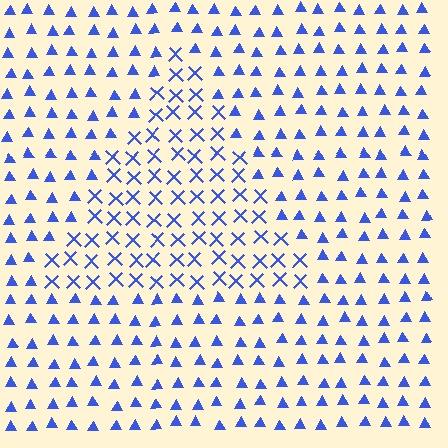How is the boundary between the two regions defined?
The boundary is defined by a change in element shape: X marks inside vs. triangles outside. All elements share the same color and spacing.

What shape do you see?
I see a triangle.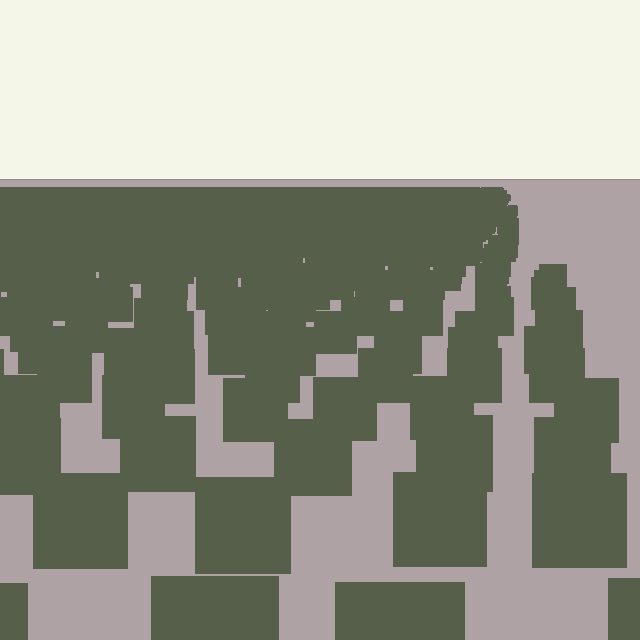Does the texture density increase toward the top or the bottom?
Density increases toward the top.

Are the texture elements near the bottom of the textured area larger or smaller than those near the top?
Larger. Near the bottom, elements are closer to the viewer and appear at a bigger on-screen size.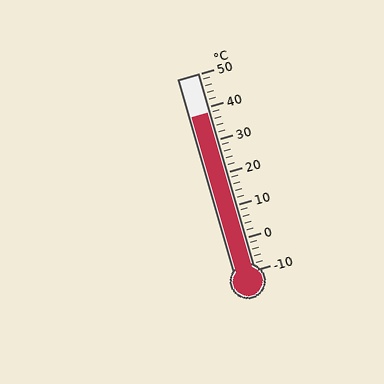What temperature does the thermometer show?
The thermometer shows approximately 38°C.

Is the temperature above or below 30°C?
The temperature is above 30°C.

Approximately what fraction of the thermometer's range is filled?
The thermometer is filled to approximately 80% of its range.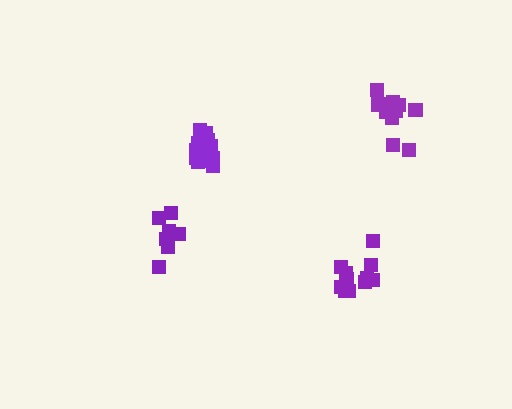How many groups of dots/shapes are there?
There are 4 groups.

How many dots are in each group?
Group 1: 12 dots, Group 2: 9 dots, Group 3: 11 dots, Group 4: 14 dots (46 total).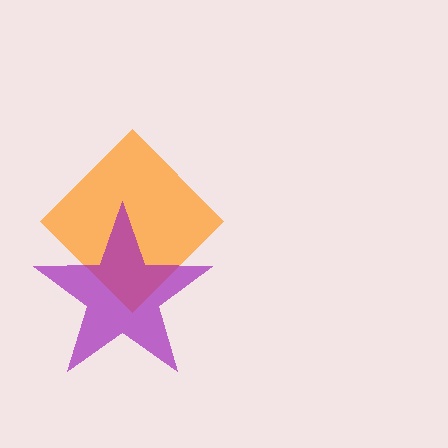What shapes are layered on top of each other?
The layered shapes are: an orange diamond, a purple star.